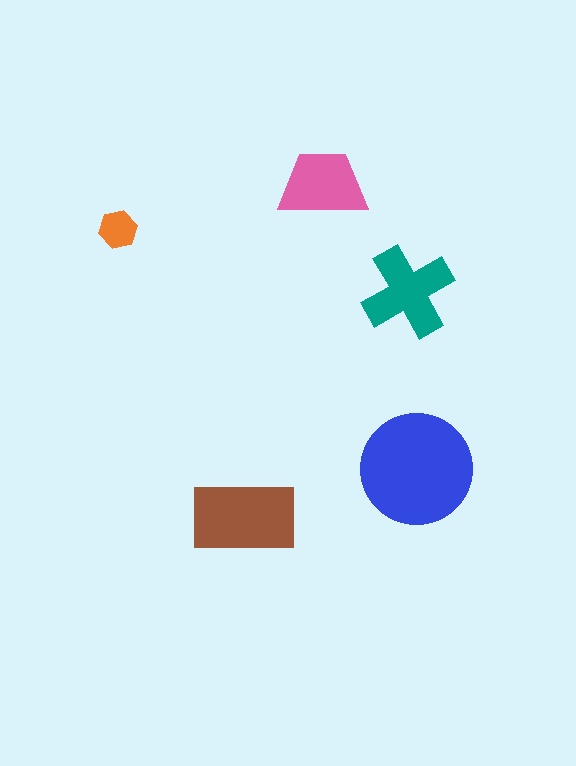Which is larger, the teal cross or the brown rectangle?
The brown rectangle.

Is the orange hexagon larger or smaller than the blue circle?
Smaller.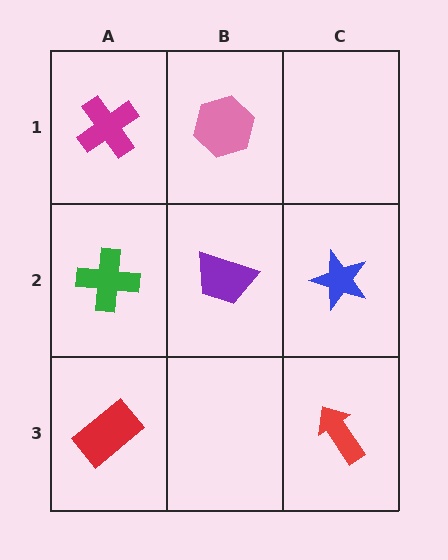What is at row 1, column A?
A magenta cross.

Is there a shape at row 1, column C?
No, that cell is empty.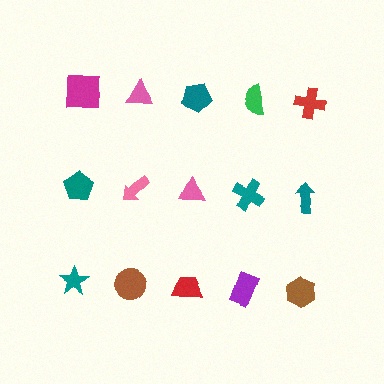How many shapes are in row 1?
5 shapes.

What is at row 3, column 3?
A red trapezoid.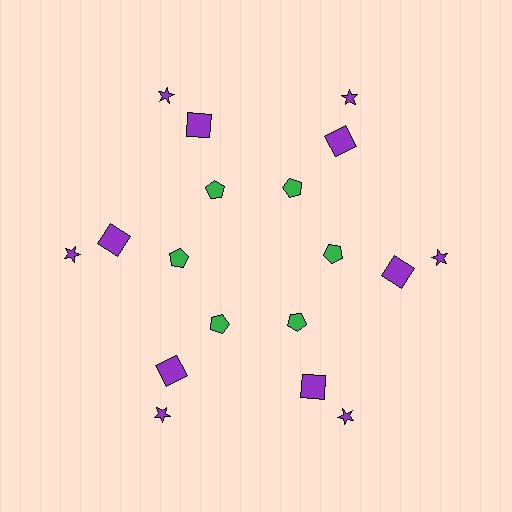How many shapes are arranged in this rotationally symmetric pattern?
There are 18 shapes, arranged in 6 groups of 3.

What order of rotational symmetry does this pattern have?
This pattern has 6-fold rotational symmetry.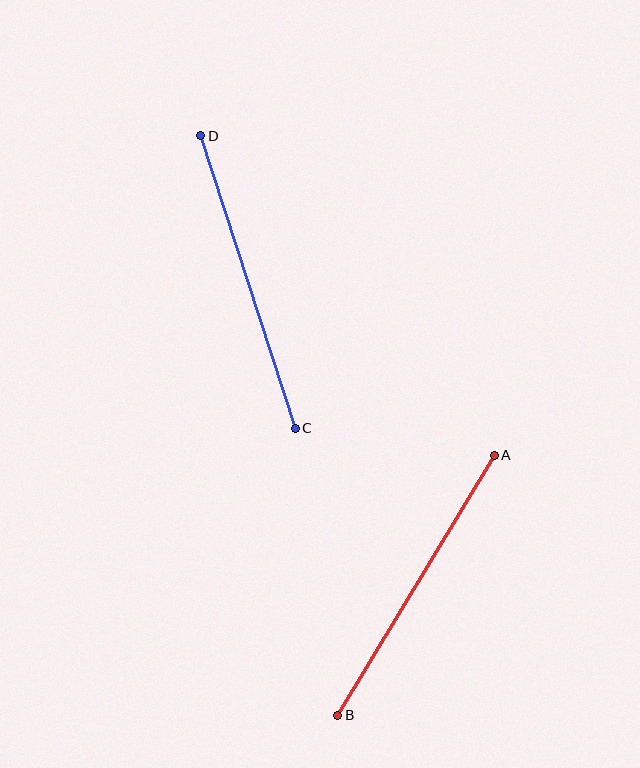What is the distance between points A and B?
The distance is approximately 304 pixels.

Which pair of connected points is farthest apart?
Points C and D are farthest apart.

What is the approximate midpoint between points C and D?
The midpoint is at approximately (248, 282) pixels.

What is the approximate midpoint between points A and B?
The midpoint is at approximately (416, 585) pixels.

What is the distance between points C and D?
The distance is approximately 307 pixels.